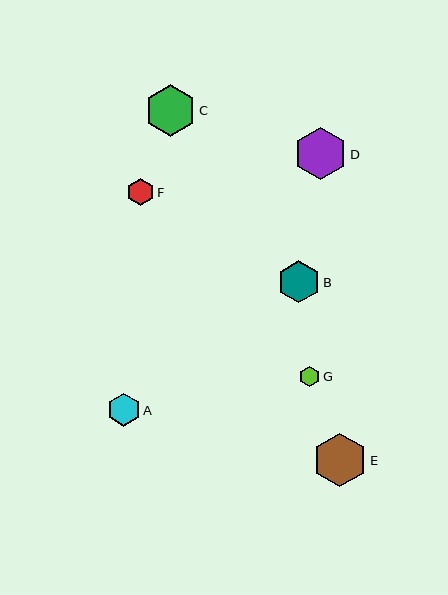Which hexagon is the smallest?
Hexagon G is the smallest with a size of approximately 21 pixels.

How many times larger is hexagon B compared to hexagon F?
Hexagon B is approximately 1.6 times the size of hexagon F.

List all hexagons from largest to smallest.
From largest to smallest: E, D, C, B, A, F, G.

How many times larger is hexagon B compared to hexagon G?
Hexagon B is approximately 2.1 times the size of hexagon G.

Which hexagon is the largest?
Hexagon E is the largest with a size of approximately 54 pixels.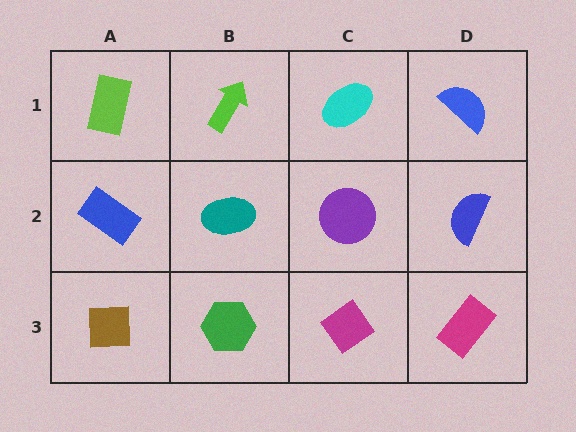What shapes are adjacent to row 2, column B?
A lime arrow (row 1, column B), a green hexagon (row 3, column B), a blue rectangle (row 2, column A), a purple circle (row 2, column C).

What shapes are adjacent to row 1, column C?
A purple circle (row 2, column C), a lime arrow (row 1, column B), a blue semicircle (row 1, column D).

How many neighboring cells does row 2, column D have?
3.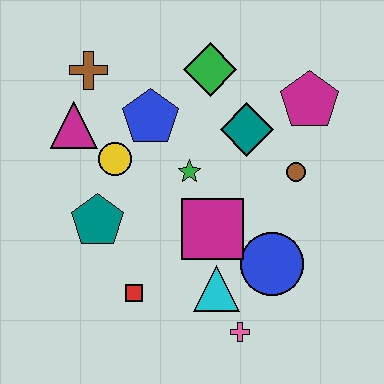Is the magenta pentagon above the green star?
Yes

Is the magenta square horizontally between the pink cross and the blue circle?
No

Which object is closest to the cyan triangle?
The pink cross is closest to the cyan triangle.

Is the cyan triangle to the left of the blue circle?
Yes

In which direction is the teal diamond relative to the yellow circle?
The teal diamond is to the right of the yellow circle.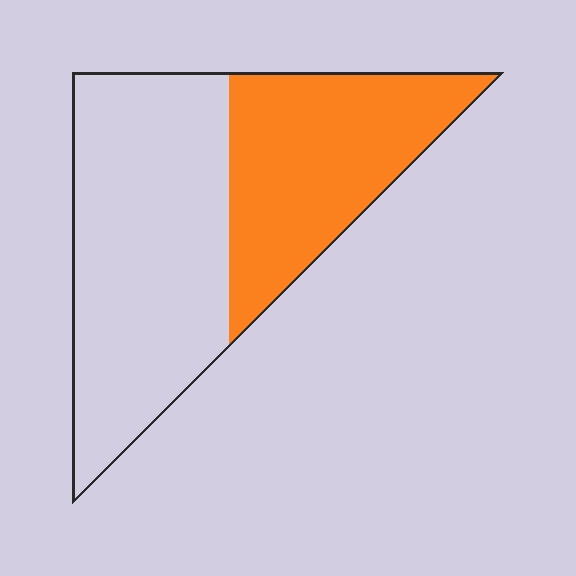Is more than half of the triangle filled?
No.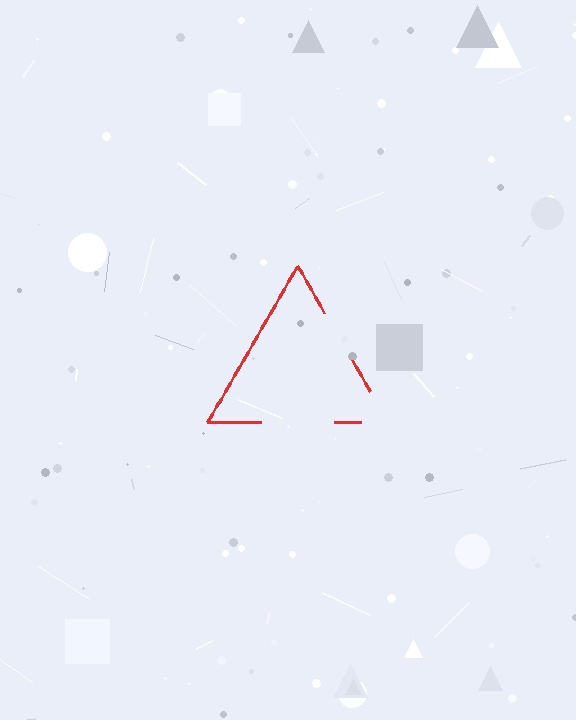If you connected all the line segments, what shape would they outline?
They would outline a triangle.